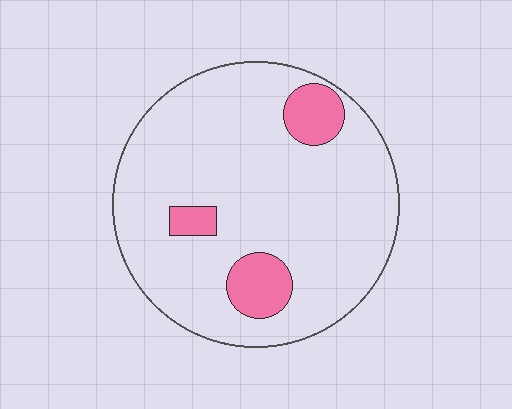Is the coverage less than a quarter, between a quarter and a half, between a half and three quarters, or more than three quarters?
Less than a quarter.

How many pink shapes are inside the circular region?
3.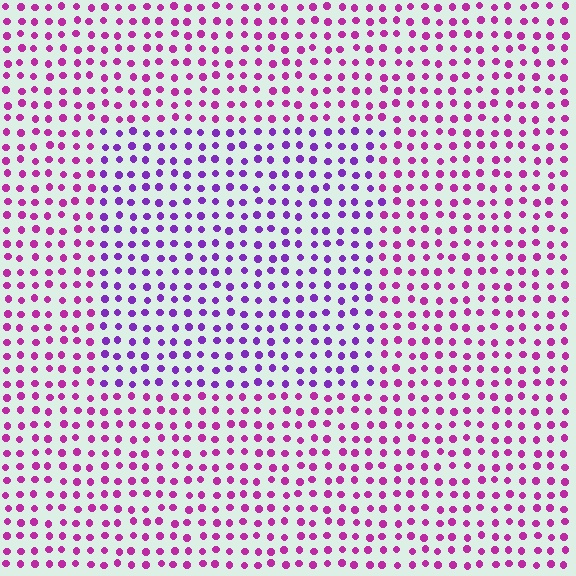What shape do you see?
I see a rectangle.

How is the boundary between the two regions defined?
The boundary is defined purely by a slight shift in hue (about 35 degrees). Spacing, size, and orientation are identical on both sides.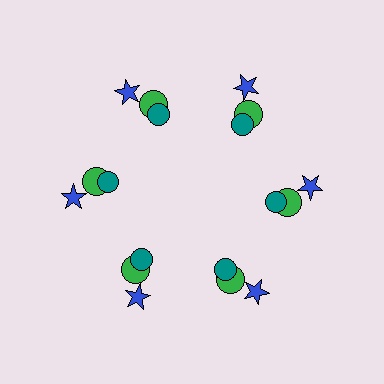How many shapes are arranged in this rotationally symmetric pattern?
There are 18 shapes, arranged in 6 groups of 3.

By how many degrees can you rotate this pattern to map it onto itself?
The pattern maps onto itself every 60 degrees of rotation.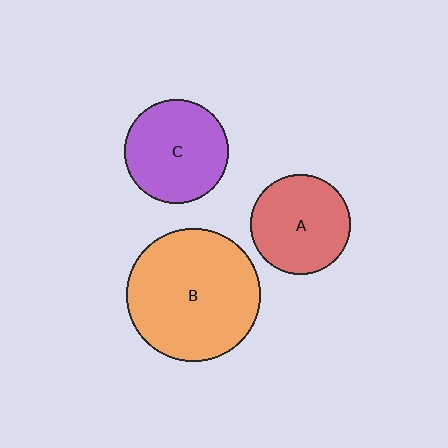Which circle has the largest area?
Circle B (orange).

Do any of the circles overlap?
No, none of the circles overlap.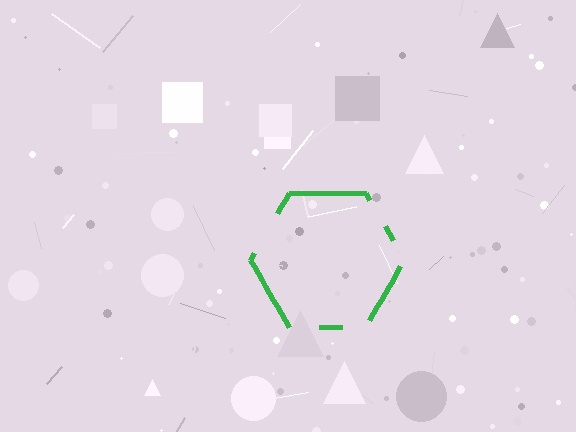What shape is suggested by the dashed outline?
The dashed outline suggests a hexagon.